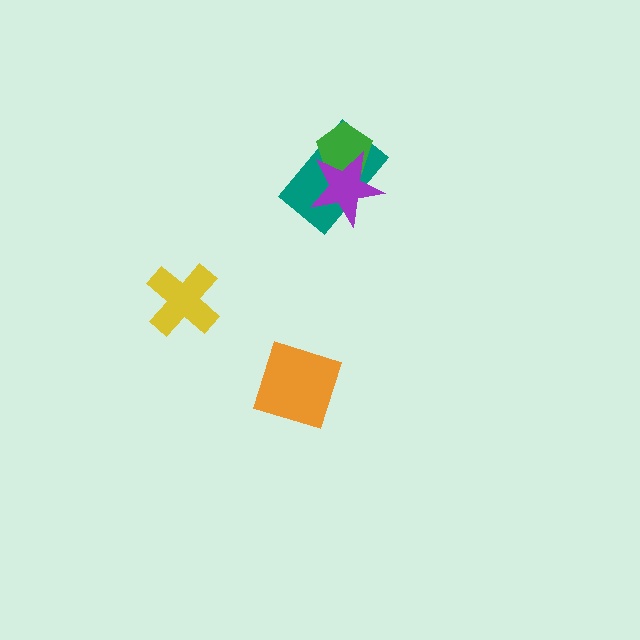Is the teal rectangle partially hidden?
Yes, it is partially covered by another shape.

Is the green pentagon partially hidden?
Yes, it is partially covered by another shape.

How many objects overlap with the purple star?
2 objects overlap with the purple star.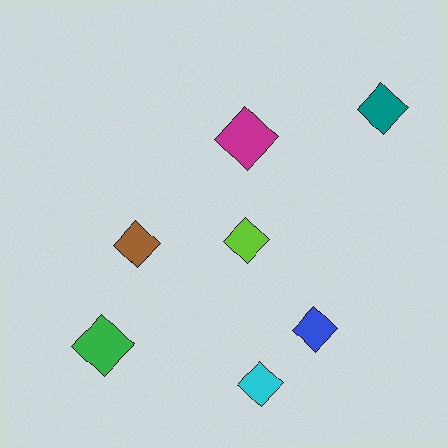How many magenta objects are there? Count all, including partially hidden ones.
There is 1 magenta object.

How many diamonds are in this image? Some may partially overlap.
There are 7 diamonds.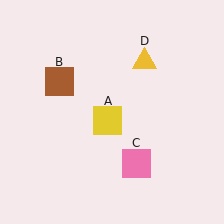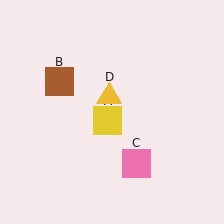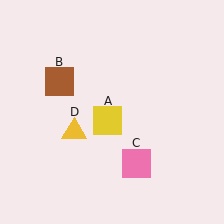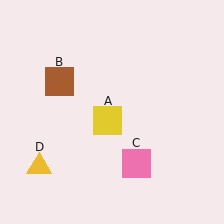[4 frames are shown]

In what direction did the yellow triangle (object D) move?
The yellow triangle (object D) moved down and to the left.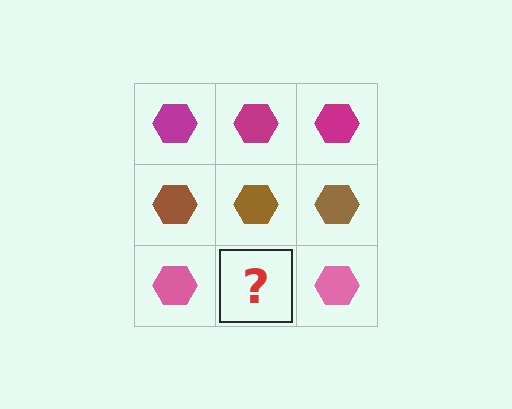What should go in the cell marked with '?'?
The missing cell should contain a pink hexagon.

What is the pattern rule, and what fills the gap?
The rule is that each row has a consistent color. The gap should be filled with a pink hexagon.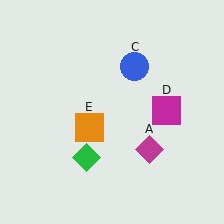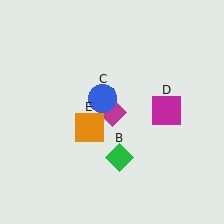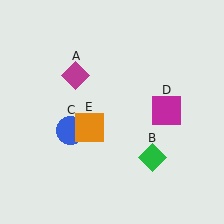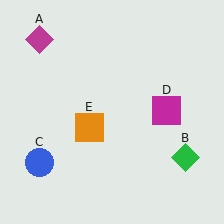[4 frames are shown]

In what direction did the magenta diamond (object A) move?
The magenta diamond (object A) moved up and to the left.